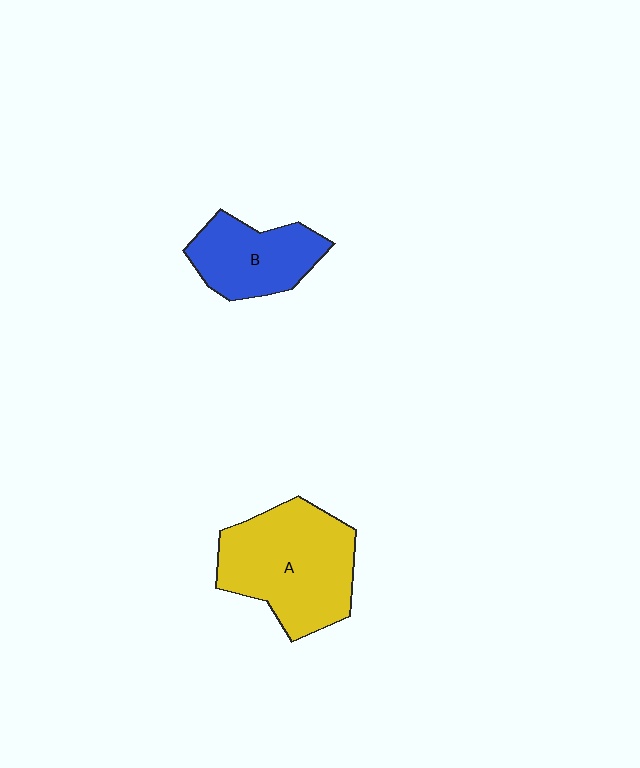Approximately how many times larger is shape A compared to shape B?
Approximately 1.6 times.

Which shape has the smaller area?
Shape B (blue).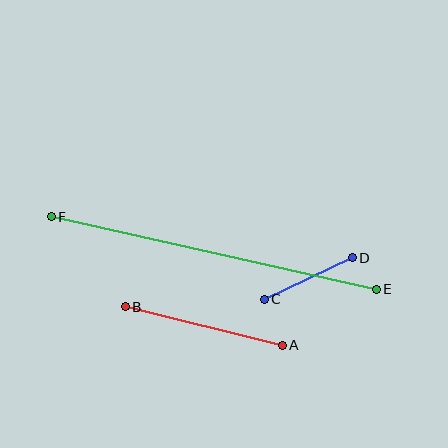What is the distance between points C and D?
The distance is approximately 97 pixels.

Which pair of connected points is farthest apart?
Points E and F are farthest apart.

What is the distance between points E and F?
The distance is approximately 333 pixels.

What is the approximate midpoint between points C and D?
The midpoint is at approximately (308, 279) pixels.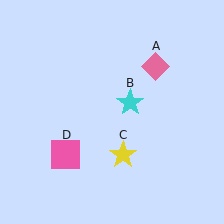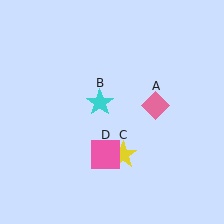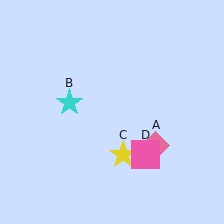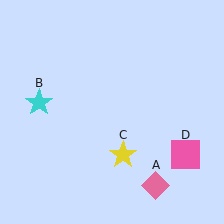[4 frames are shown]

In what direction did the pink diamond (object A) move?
The pink diamond (object A) moved down.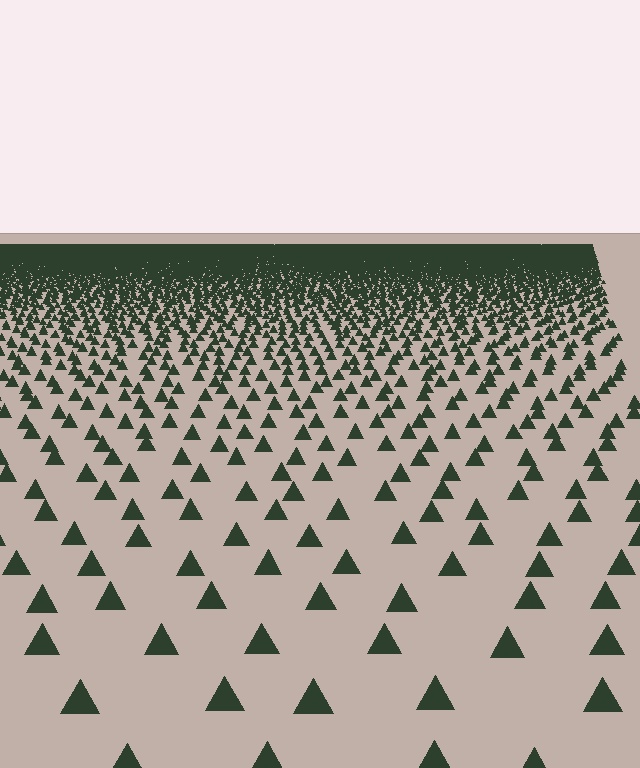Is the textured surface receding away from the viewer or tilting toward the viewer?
The surface is receding away from the viewer. Texture elements get smaller and denser toward the top.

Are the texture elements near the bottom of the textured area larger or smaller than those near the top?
Larger. Near the bottom, elements are closer to the viewer and appear at a bigger on-screen size.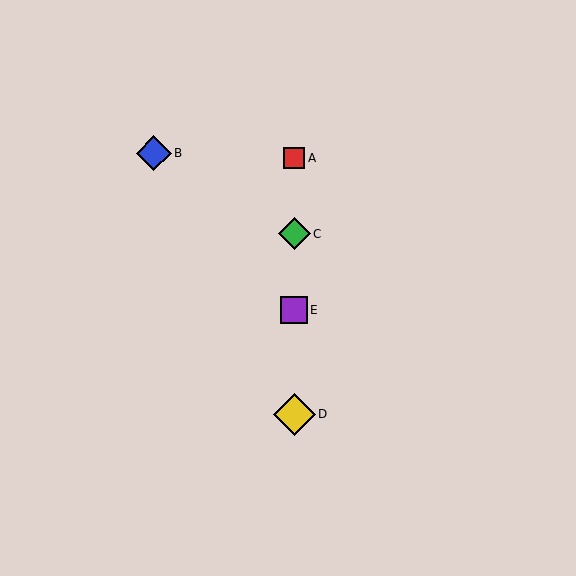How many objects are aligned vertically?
4 objects (A, C, D, E) are aligned vertically.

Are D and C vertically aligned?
Yes, both are at x≈294.